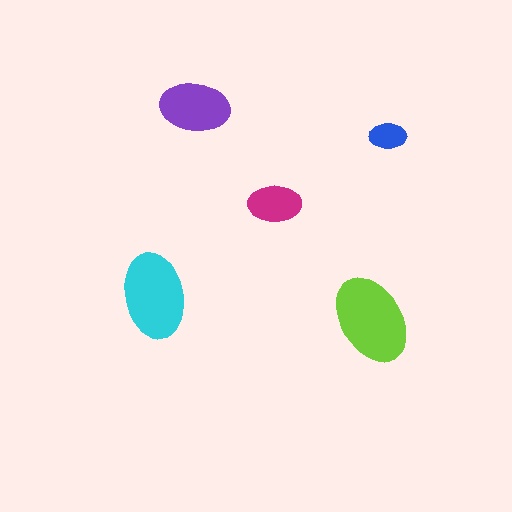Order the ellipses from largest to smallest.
the lime one, the cyan one, the purple one, the magenta one, the blue one.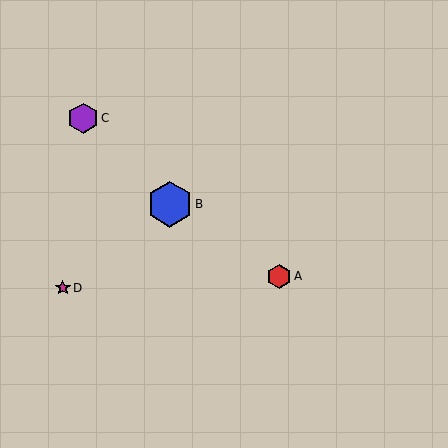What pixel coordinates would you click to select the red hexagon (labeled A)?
Click at (279, 276) to select the red hexagon A.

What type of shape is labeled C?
Shape C is a purple hexagon.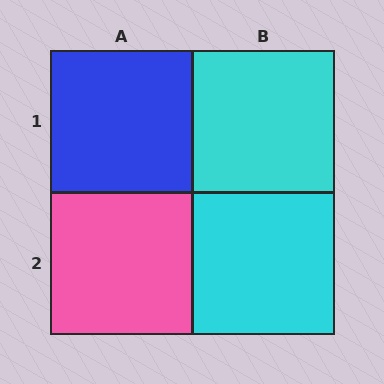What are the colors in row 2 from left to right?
Pink, cyan.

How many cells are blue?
1 cell is blue.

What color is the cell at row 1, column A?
Blue.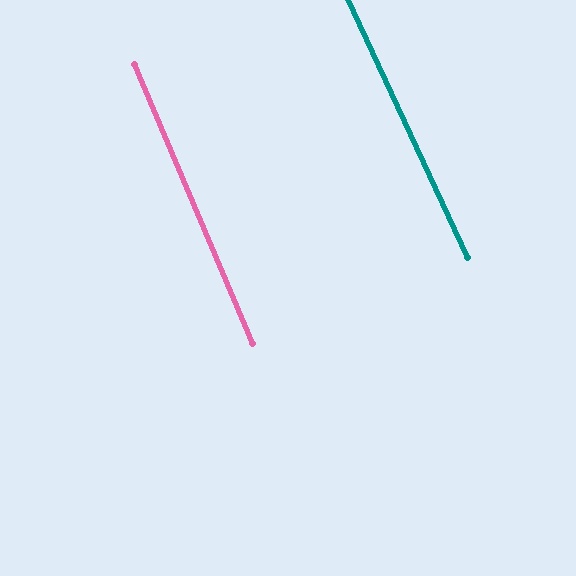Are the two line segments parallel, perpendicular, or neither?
Parallel — their directions differ by only 1.9°.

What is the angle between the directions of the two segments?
Approximately 2 degrees.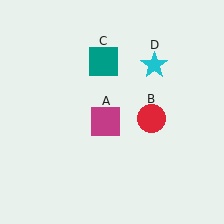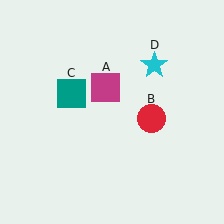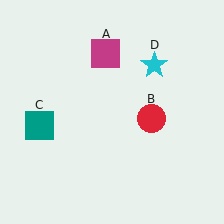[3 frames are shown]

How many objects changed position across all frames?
2 objects changed position: magenta square (object A), teal square (object C).